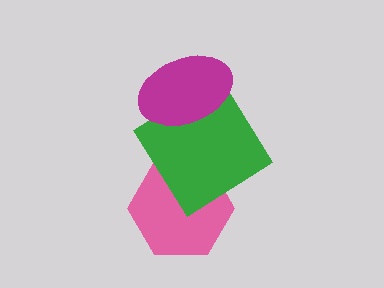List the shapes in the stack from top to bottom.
From top to bottom: the magenta ellipse, the green diamond, the pink hexagon.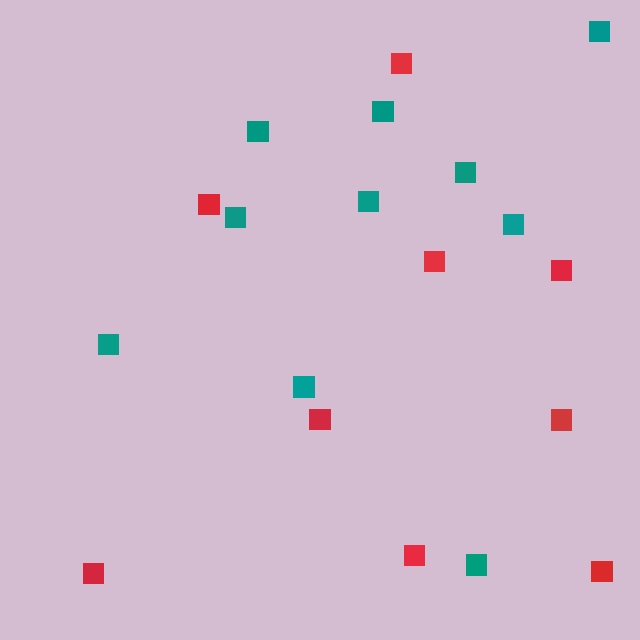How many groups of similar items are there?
There are 2 groups: one group of red squares (9) and one group of teal squares (10).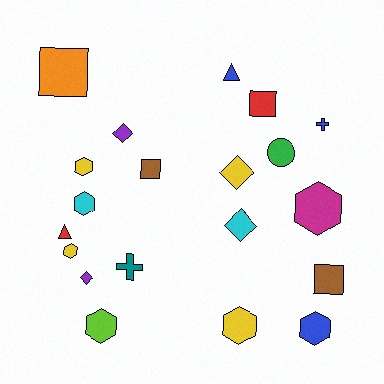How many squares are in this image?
There are 4 squares.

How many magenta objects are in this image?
There is 1 magenta object.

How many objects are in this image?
There are 20 objects.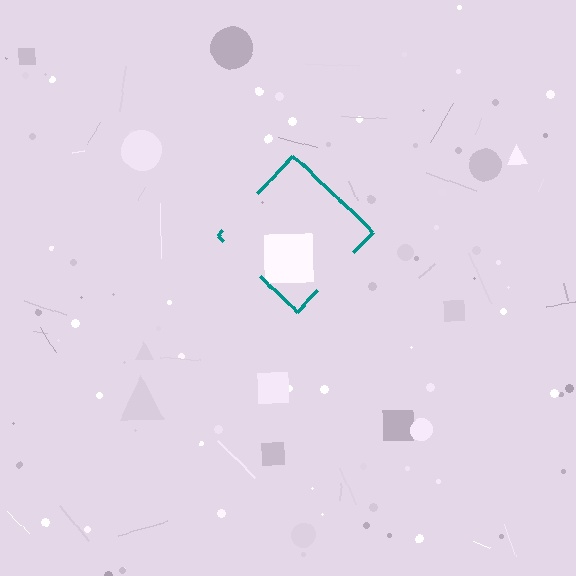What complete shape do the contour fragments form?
The contour fragments form a diamond.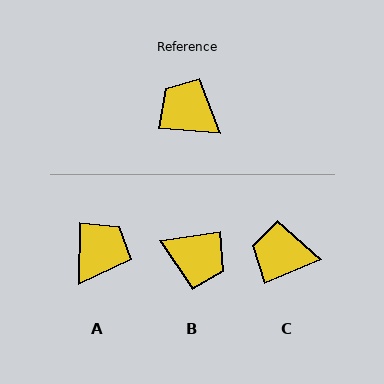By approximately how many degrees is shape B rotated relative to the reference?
Approximately 167 degrees clockwise.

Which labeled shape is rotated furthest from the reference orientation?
B, about 167 degrees away.